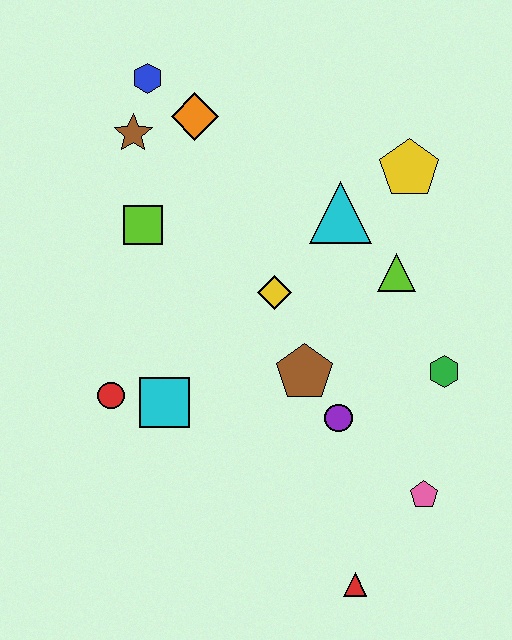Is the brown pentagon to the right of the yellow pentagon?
No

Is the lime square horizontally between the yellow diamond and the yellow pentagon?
No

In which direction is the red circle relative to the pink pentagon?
The red circle is to the left of the pink pentagon.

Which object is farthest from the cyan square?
The yellow pentagon is farthest from the cyan square.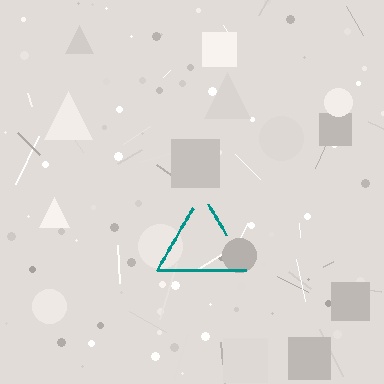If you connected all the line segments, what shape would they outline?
They would outline a triangle.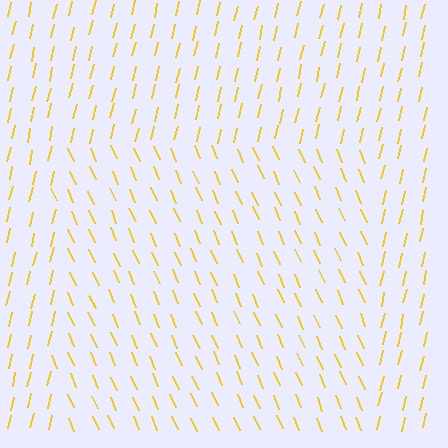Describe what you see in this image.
The image is filled with small yellow line segments. A rectangle region in the image has lines oriented differently from the surrounding lines, creating a visible texture boundary.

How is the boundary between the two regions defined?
The boundary is defined purely by a change in line orientation (approximately 37 degrees difference). All lines are the same color and thickness.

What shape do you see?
I see a rectangle.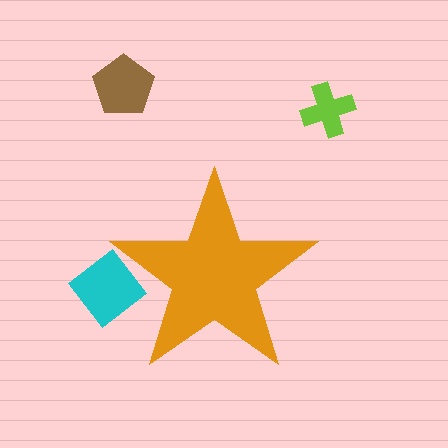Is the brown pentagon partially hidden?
No, the brown pentagon is fully visible.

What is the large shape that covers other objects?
An orange star.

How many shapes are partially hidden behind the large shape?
1 shape is partially hidden.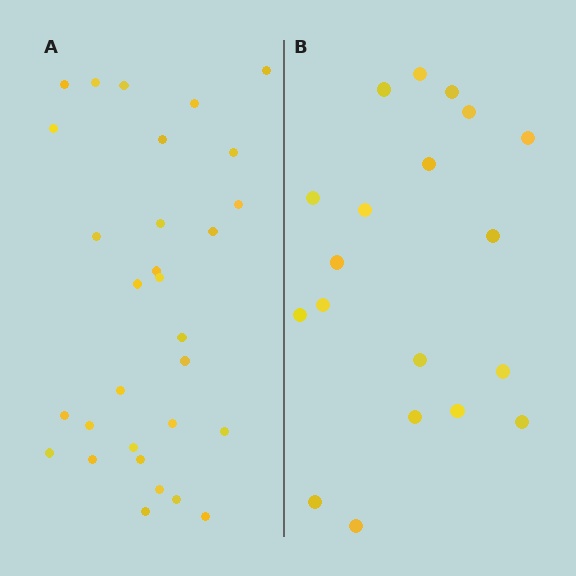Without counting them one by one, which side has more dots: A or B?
Region A (the left region) has more dots.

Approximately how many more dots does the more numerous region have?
Region A has roughly 12 or so more dots than region B.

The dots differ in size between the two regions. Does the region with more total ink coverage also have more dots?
No. Region B has more total ink coverage because its dots are larger, but region A actually contains more individual dots. Total area can be misleading — the number of items is what matters here.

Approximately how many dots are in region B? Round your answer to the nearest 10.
About 20 dots. (The exact count is 19, which rounds to 20.)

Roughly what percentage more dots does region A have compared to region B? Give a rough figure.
About 60% more.